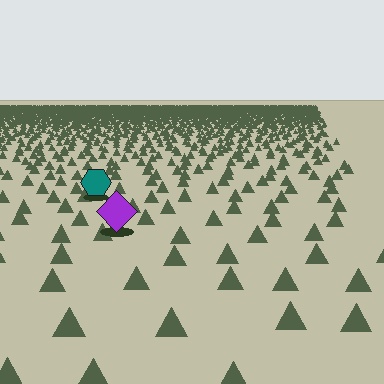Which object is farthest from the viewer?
The teal hexagon is farthest from the viewer. It appears smaller and the ground texture around it is denser.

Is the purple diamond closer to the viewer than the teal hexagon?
Yes. The purple diamond is closer — you can tell from the texture gradient: the ground texture is coarser near it.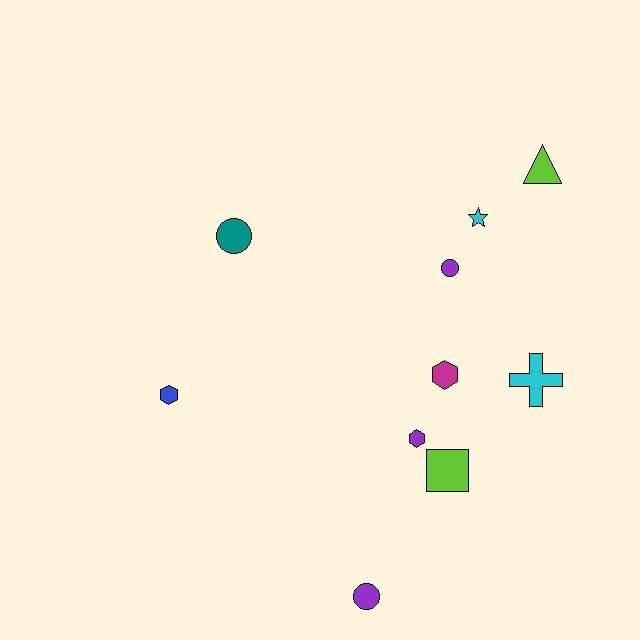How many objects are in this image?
There are 10 objects.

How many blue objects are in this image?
There is 1 blue object.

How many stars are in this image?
There is 1 star.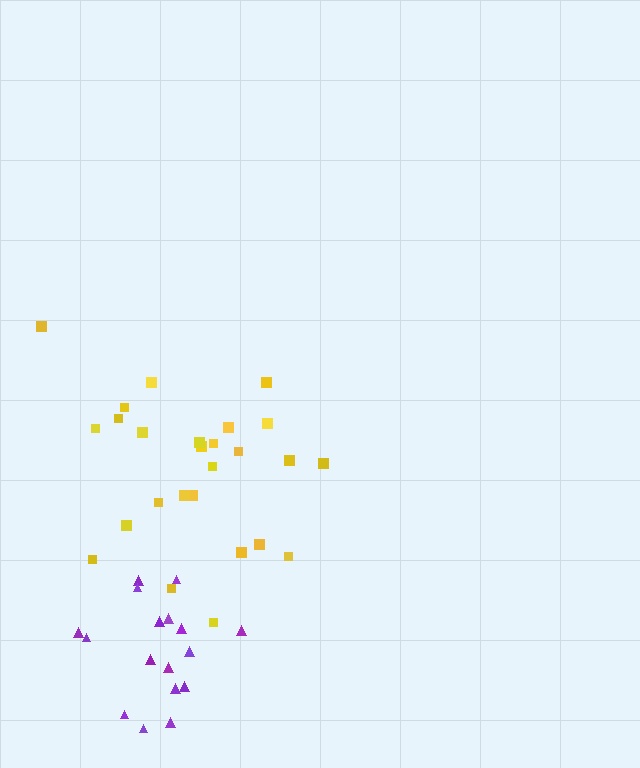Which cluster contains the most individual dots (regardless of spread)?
Yellow (26).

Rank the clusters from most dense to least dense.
purple, yellow.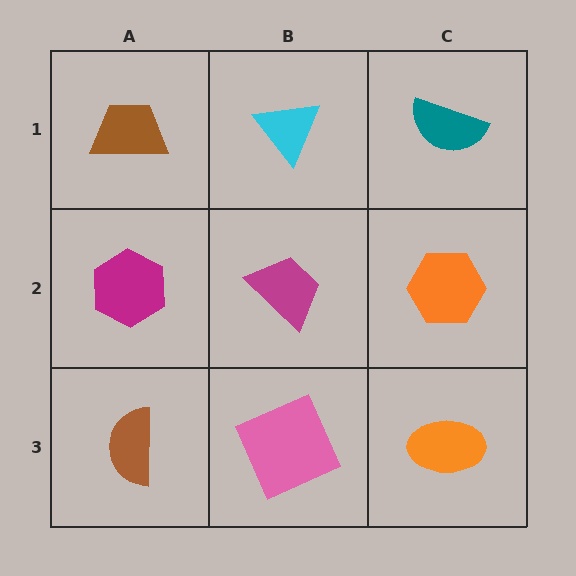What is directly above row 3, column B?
A magenta trapezoid.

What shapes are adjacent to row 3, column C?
An orange hexagon (row 2, column C), a pink square (row 3, column B).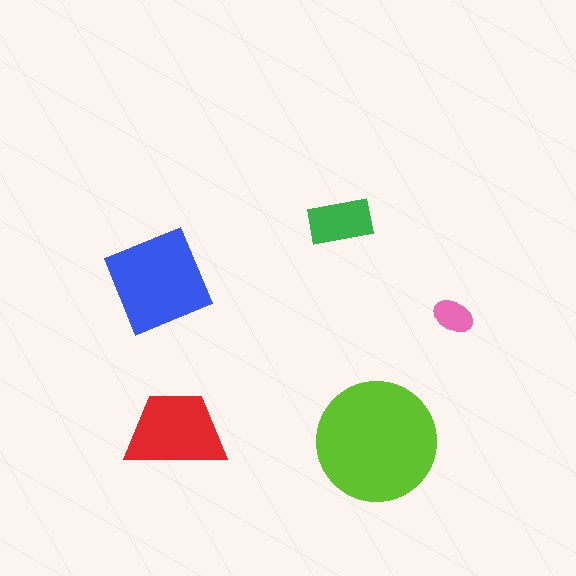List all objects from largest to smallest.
The lime circle, the blue square, the red trapezoid, the green rectangle, the pink ellipse.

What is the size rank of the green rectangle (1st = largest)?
4th.